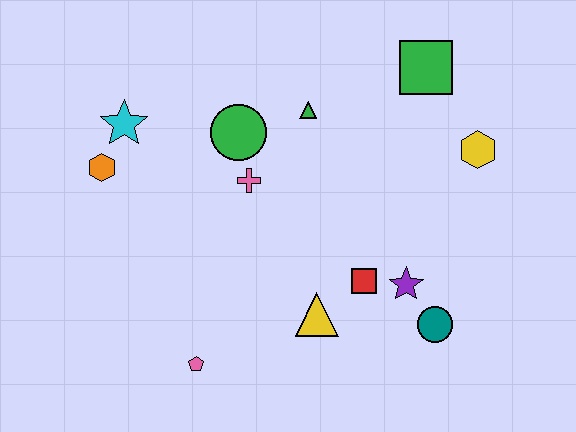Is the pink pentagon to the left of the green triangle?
Yes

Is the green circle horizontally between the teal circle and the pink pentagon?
Yes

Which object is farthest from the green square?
The pink pentagon is farthest from the green square.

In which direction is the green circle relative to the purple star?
The green circle is to the left of the purple star.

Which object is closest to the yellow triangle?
The red square is closest to the yellow triangle.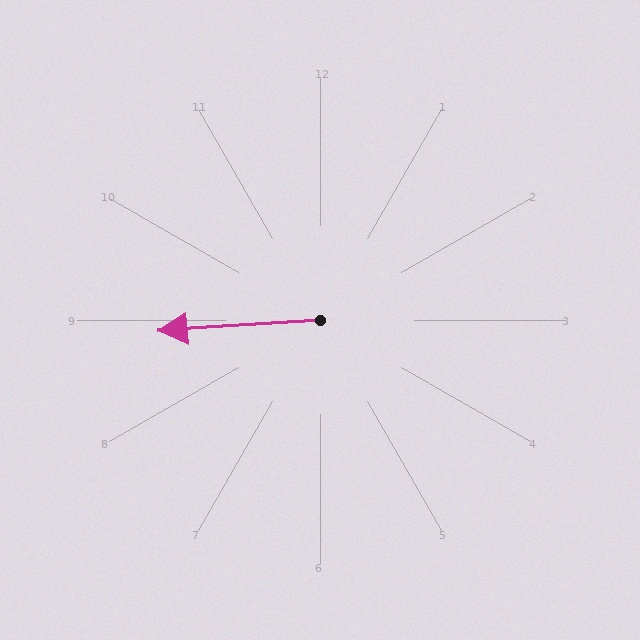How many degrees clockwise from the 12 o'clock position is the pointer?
Approximately 266 degrees.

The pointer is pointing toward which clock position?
Roughly 9 o'clock.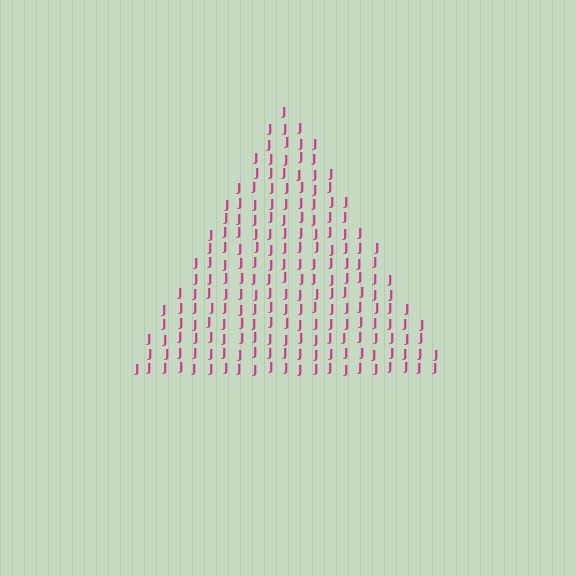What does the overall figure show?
The overall figure shows a triangle.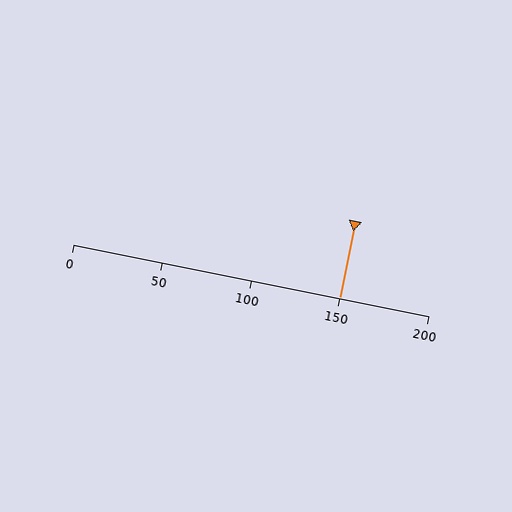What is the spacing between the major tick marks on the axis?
The major ticks are spaced 50 apart.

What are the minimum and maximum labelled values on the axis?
The axis runs from 0 to 200.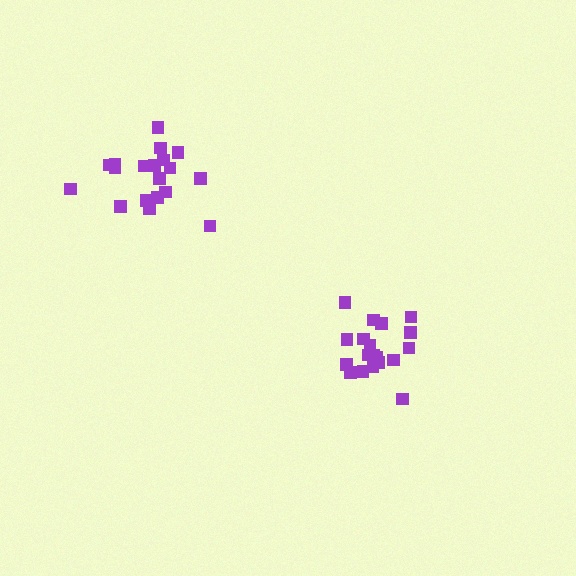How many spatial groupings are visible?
There are 2 spatial groupings.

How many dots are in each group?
Group 1: 19 dots, Group 2: 20 dots (39 total).